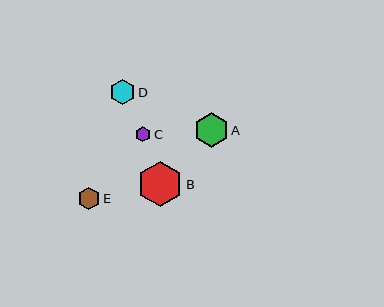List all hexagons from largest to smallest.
From largest to smallest: B, A, D, E, C.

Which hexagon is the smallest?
Hexagon C is the smallest with a size of approximately 16 pixels.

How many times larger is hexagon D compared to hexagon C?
Hexagon D is approximately 1.6 times the size of hexagon C.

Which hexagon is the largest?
Hexagon B is the largest with a size of approximately 45 pixels.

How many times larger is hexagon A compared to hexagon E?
Hexagon A is approximately 1.5 times the size of hexagon E.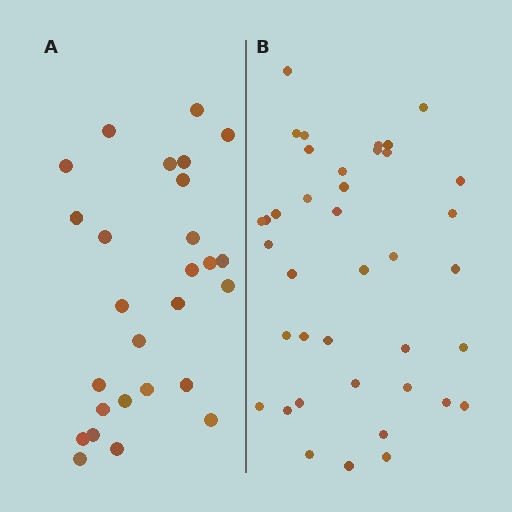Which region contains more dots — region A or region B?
Region B (the right region) has more dots.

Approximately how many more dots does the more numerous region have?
Region B has roughly 12 or so more dots than region A.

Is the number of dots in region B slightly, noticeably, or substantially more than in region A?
Region B has noticeably more, but not dramatically so. The ratio is roughly 1.4 to 1.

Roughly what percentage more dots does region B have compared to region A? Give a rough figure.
About 45% more.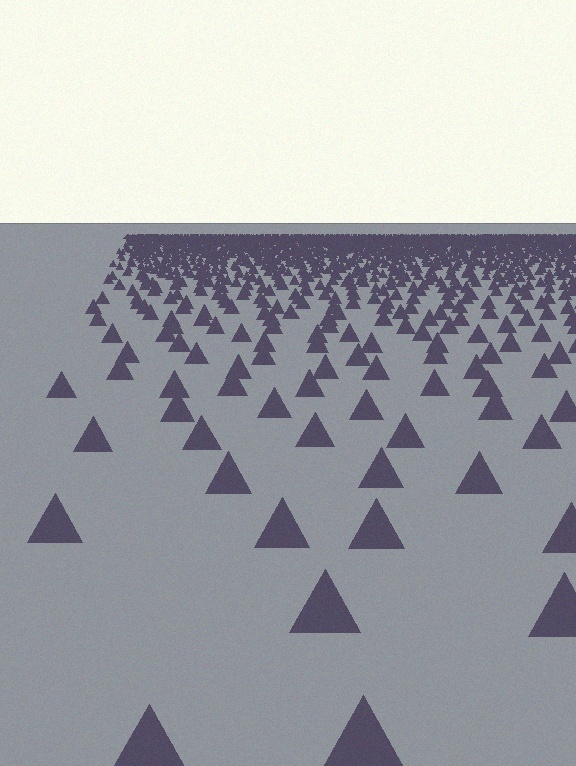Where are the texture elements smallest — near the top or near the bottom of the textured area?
Near the top.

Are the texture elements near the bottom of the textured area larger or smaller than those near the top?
Larger. Near the bottom, elements are closer to the viewer and appear at a bigger on-screen size.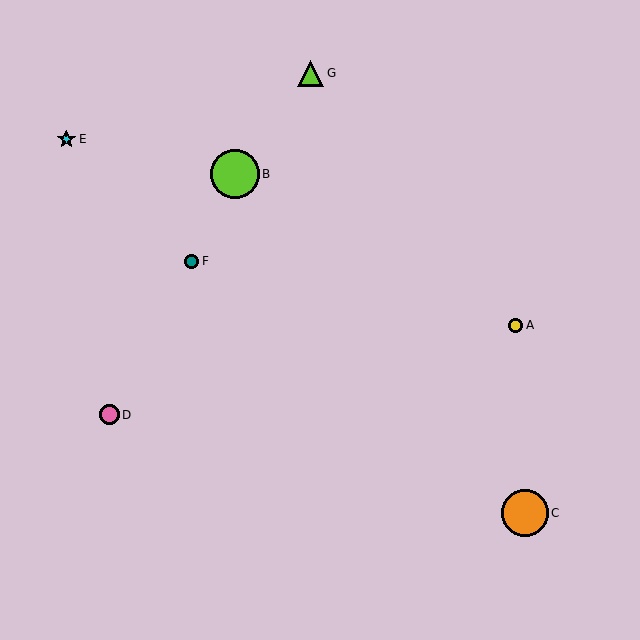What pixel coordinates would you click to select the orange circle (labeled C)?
Click at (525, 513) to select the orange circle C.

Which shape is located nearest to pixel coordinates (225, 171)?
The lime circle (labeled B) at (235, 174) is nearest to that location.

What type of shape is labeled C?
Shape C is an orange circle.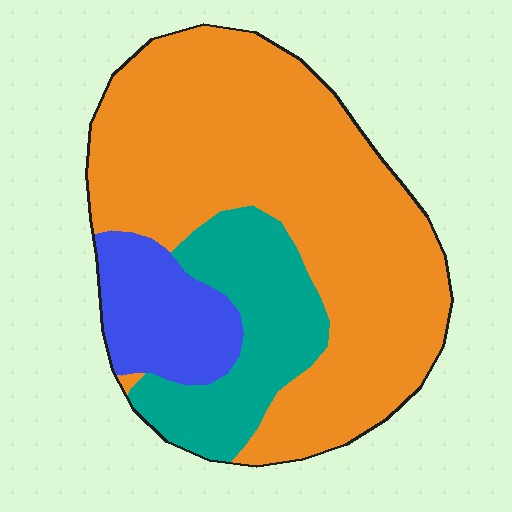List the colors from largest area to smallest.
From largest to smallest: orange, teal, blue.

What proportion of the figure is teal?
Teal covers 20% of the figure.